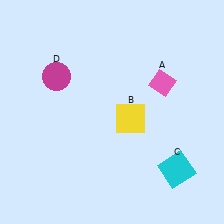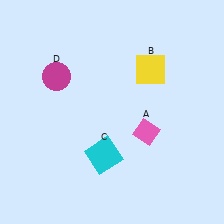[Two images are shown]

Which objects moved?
The objects that moved are: the pink diamond (A), the yellow square (B), the cyan square (C).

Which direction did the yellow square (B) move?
The yellow square (B) moved up.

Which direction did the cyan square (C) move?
The cyan square (C) moved left.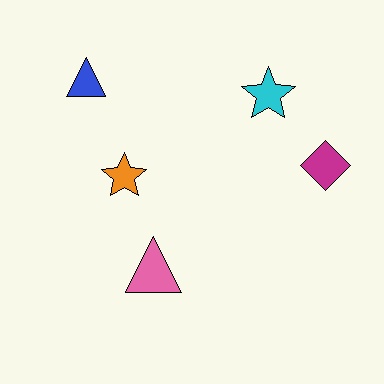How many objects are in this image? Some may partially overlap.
There are 5 objects.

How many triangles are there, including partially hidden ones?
There are 2 triangles.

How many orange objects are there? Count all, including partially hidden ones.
There is 1 orange object.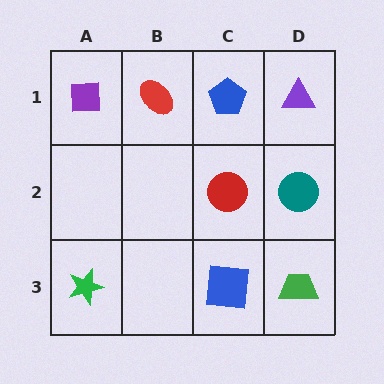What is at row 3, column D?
A green trapezoid.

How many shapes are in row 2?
2 shapes.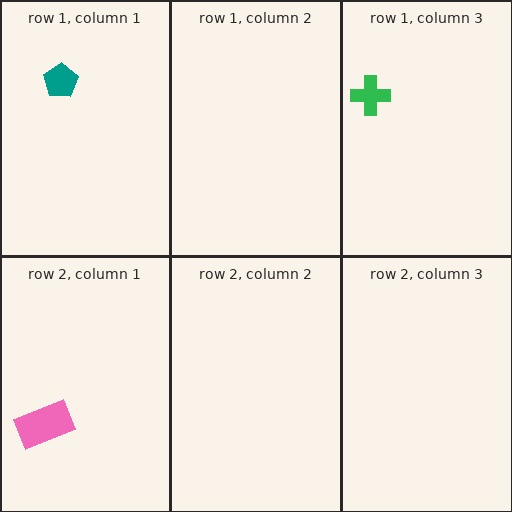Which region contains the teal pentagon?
The row 1, column 1 region.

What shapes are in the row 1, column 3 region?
The green cross.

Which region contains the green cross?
The row 1, column 3 region.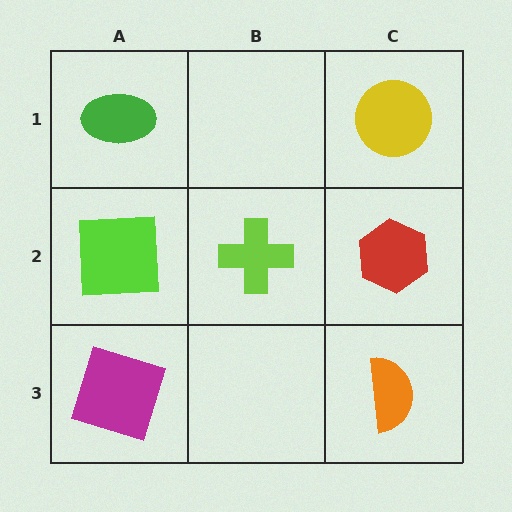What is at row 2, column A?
A lime square.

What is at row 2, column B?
A lime cross.